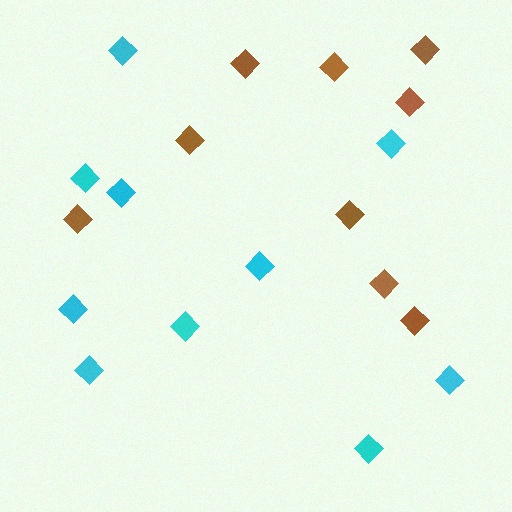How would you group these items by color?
There are 2 groups: one group of brown diamonds (9) and one group of cyan diamonds (10).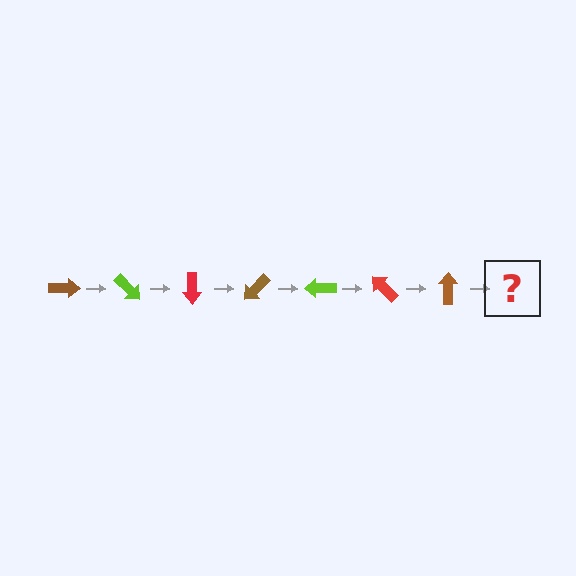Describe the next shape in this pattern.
It should be a lime arrow, rotated 315 degrees from the start.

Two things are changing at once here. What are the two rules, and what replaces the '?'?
The two rules are that it rotates 45 degrees each step and the color cycles through brown, lime, and red. The '?' should be a lime arrow, rotated 315 degrees from the start.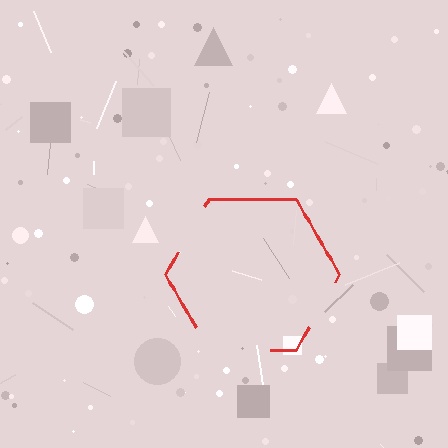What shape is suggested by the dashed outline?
The dashed outline suggests a hexagon.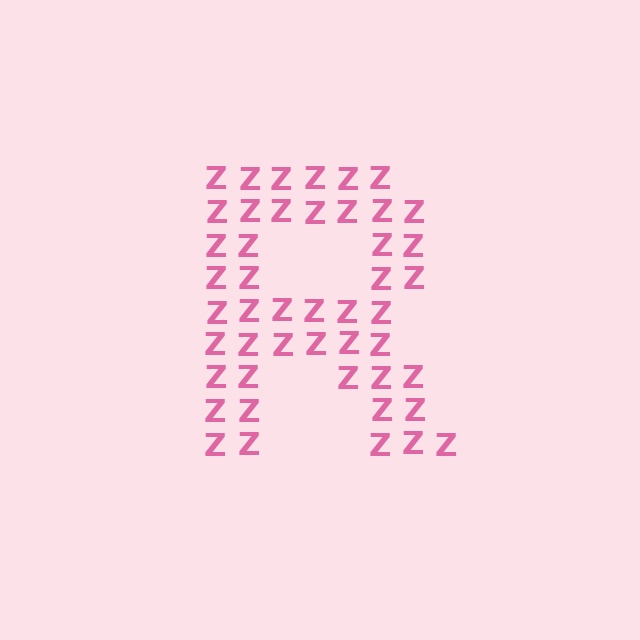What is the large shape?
The large shape is the letter R.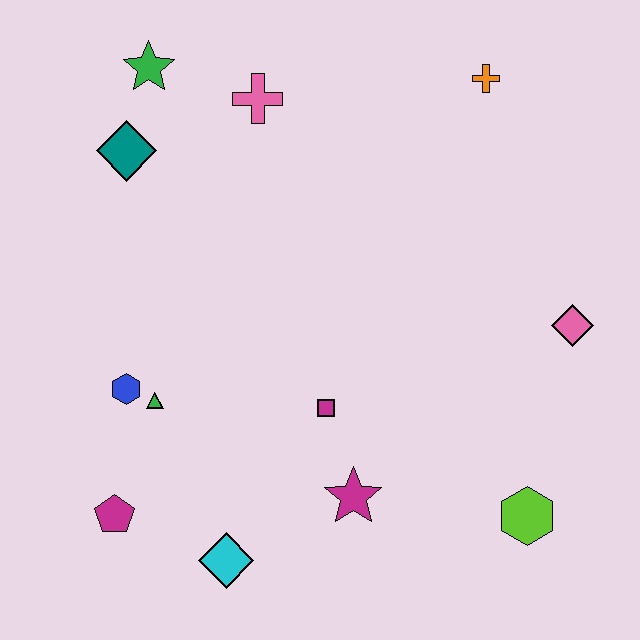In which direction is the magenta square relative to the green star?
The magenta square is below the green star.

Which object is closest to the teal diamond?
The green star is closest to the teal diamond.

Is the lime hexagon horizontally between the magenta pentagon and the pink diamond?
Yes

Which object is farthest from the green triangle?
The orange cross is farthest from the green triangle.